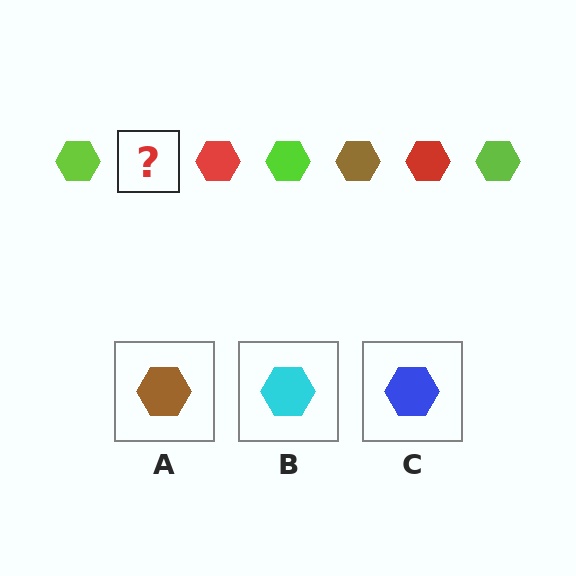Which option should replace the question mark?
Option A.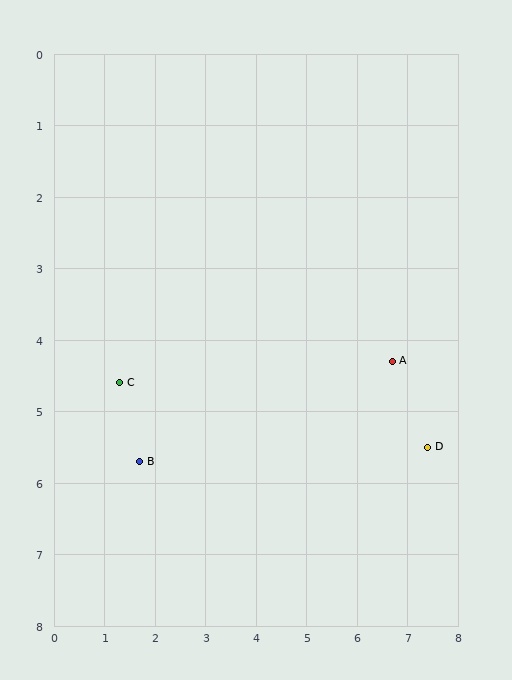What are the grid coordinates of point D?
Point D is at approximately (7.4, 5.5).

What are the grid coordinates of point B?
Point B is at approximately (1.7, 5.7).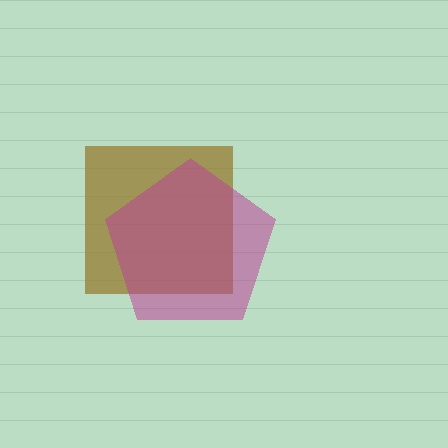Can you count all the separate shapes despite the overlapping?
Yes, there are 2 separate shapes.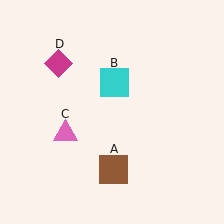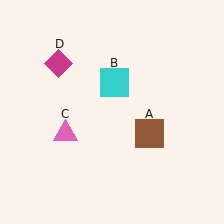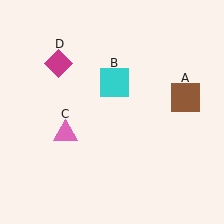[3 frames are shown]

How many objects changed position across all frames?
1 object changed position: brown square (object A).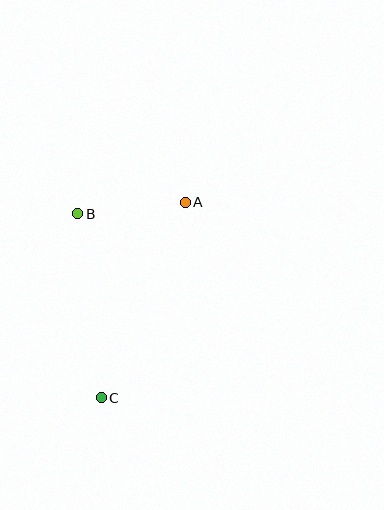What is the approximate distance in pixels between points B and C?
The distance between B and C is approximately 185 pixels.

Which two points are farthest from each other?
Points A and C are farthest from each other.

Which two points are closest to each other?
Points A and B are closest to each other.